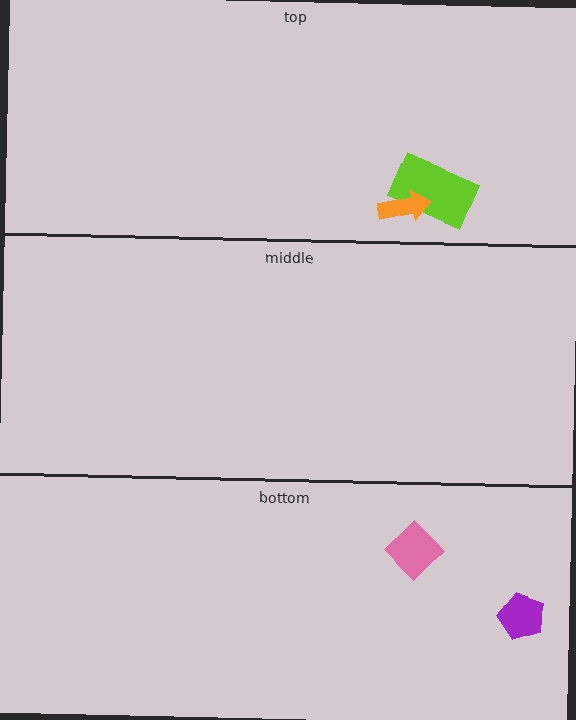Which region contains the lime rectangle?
The top region.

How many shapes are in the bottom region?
2.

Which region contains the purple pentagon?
The bottom region.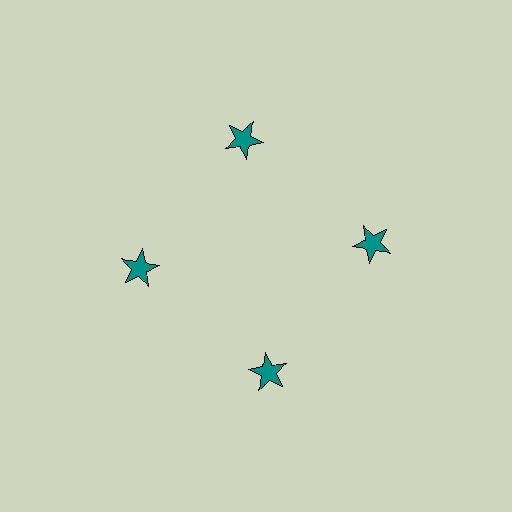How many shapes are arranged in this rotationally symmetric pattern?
There are 4 shapes, arranged in 4 groups of 1.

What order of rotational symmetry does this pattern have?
This pattern has 4-fold rotational symmetry.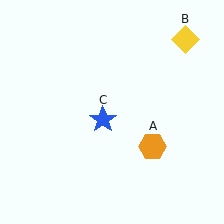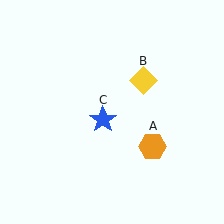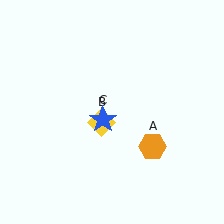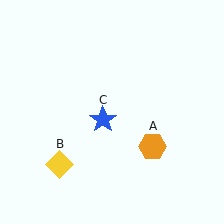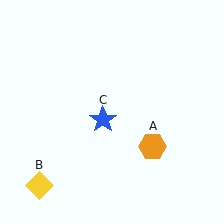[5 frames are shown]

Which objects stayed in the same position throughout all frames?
Orange hexagon (object A) and blue star (object C) remained stationary.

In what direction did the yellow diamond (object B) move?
The yellow diamond (object B) moved down and to the left.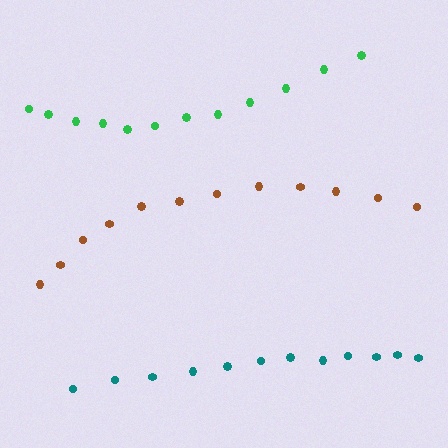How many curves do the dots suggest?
There are 3 distinct paths.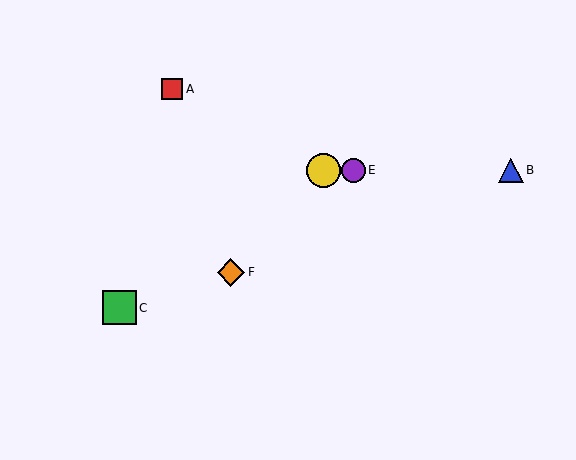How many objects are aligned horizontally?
3 objects (B, D, E) are aligned horizontally.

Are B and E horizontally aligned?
Yes, both are at y≈170.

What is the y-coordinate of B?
Object B is at y≈170.